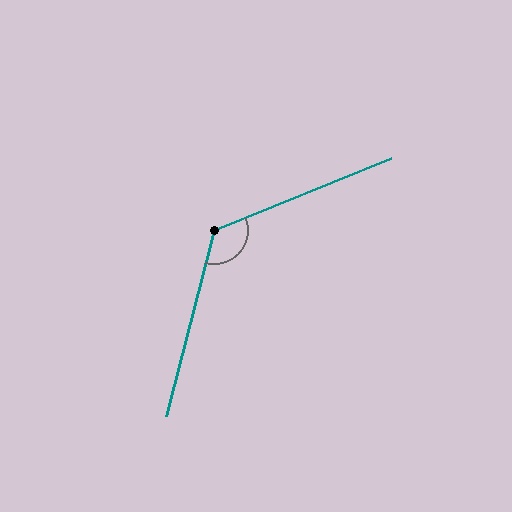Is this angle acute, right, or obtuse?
It is obtuse.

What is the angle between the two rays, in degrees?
Approximately 127 degrees.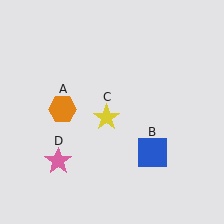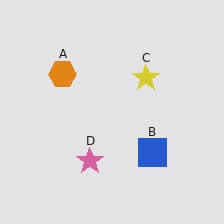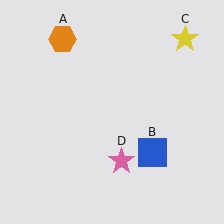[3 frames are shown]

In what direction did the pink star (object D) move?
The pink star (object D) moved right.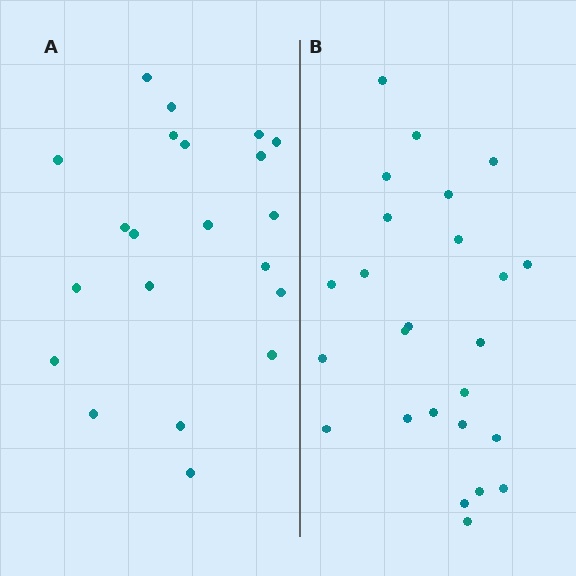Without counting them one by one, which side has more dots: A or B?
Region B (the right region) has more dots.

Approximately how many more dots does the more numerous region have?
Region B has about 4 more dots than region A.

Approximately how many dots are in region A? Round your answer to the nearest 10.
About 20 dots. (The exact count is 21, which rounds to 20.)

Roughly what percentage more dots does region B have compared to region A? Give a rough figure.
About 20% more.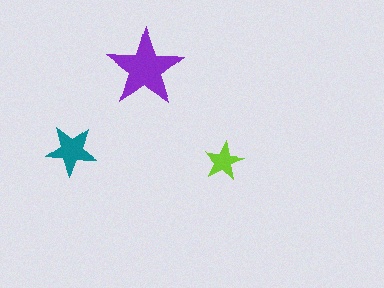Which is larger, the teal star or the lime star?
The teal one.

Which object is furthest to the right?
The lime star is rightmost.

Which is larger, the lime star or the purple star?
The purple one.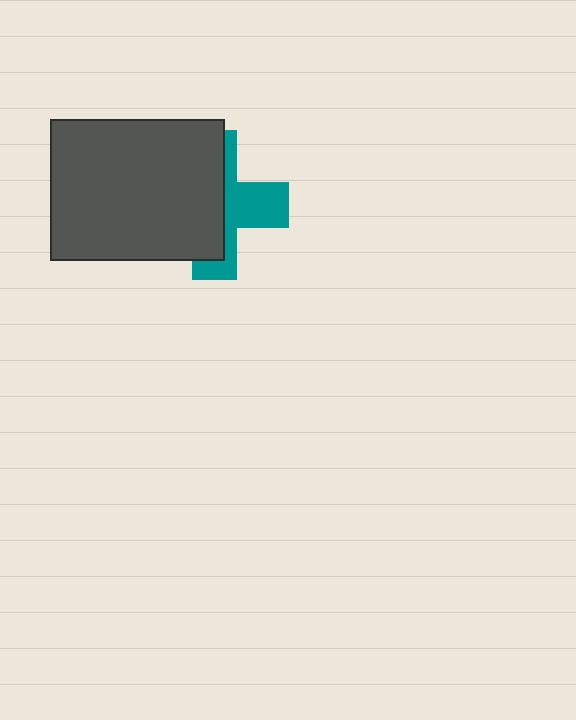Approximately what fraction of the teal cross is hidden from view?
Roughly 59% of the teal cross is hidden behind the dark gray rectangle.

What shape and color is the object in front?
The object in front is a dark gray rectangle.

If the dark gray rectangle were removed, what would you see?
You would see the complete teal cross.